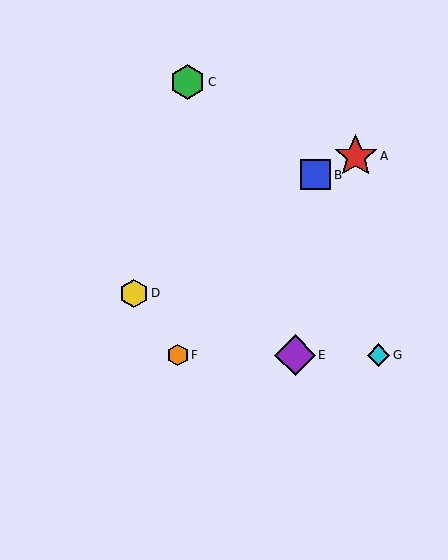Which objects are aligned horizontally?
Objects E, F, G are aligned horizontally.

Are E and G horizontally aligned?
Yes, both are at y≈355.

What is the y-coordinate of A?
Object A is at y≈156.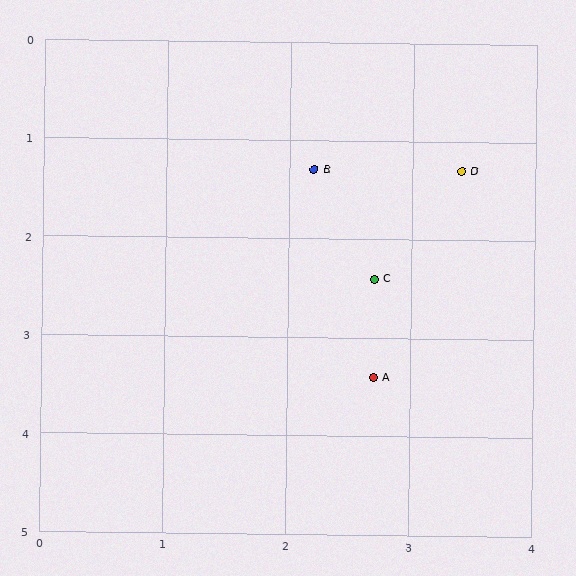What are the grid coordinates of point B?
Point B is at approximately (2.2, 1.3).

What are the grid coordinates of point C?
Point C is at approximately (2.7, 2.4).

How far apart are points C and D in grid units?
Points C and D are about 1.3 grid units apart.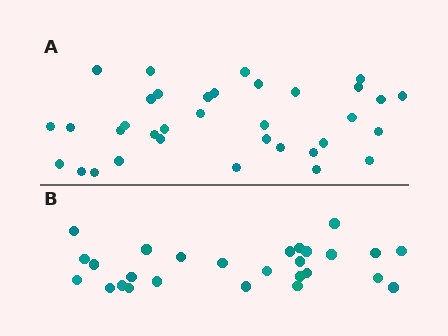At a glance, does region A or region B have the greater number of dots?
Region A (the top region) has more dots.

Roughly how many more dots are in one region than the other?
Region A has roughly 8 or so more dots than region B.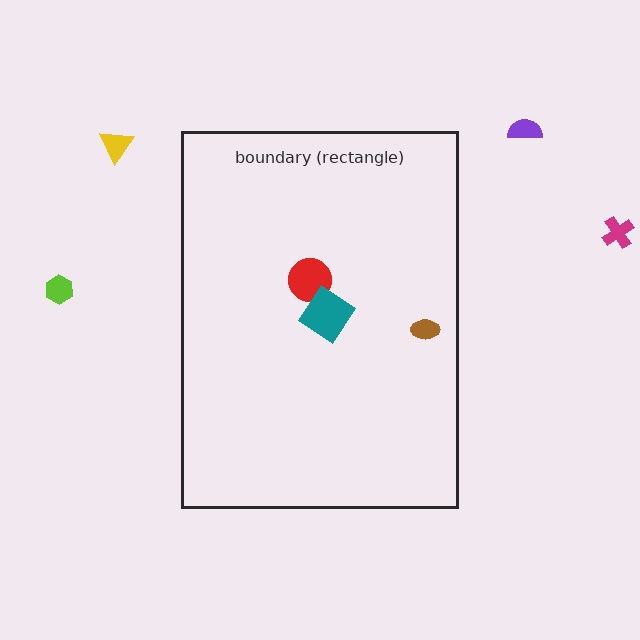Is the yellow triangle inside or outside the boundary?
Outside.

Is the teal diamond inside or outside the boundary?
Inside.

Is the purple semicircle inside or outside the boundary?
Outside.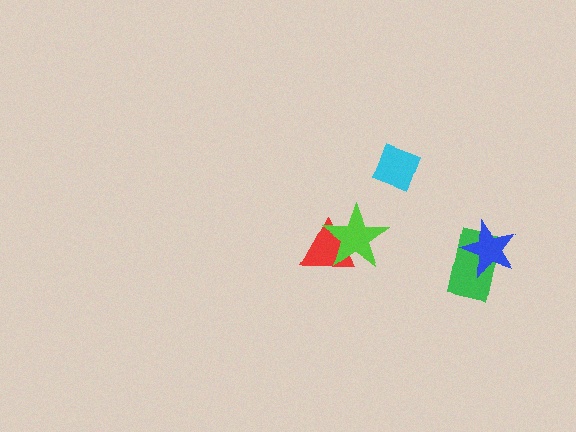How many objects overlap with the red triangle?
1 object overlaps with the red triangle.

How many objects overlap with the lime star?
1 object overlaps with the lime star.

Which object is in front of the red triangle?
The lime star is in front of the red triangle.